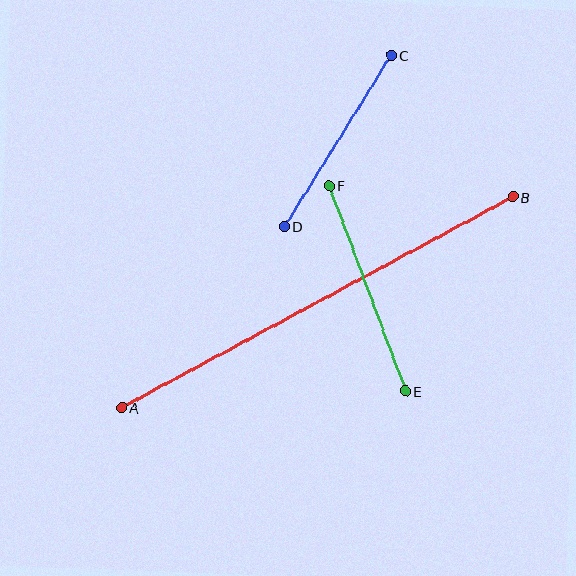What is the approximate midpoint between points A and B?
The midpoint is at approximately (317, 302) pixels.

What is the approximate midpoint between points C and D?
The midpoint is at approximately (338, 141) pixels.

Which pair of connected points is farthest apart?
Points A and B are farthest apart.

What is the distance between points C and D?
The distance is approximately 201 pixels.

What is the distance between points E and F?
The distance is approximately 219 pixels.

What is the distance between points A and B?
The distance is approximately 444 pixels.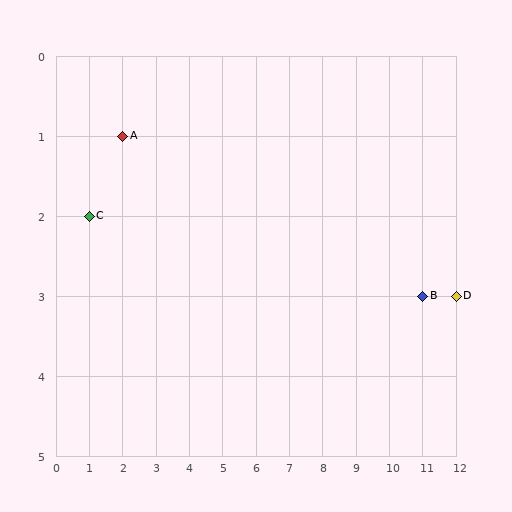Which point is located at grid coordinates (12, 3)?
Point D is at (12, 3).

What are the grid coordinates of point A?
Point A is at grid coordinates (2, 1).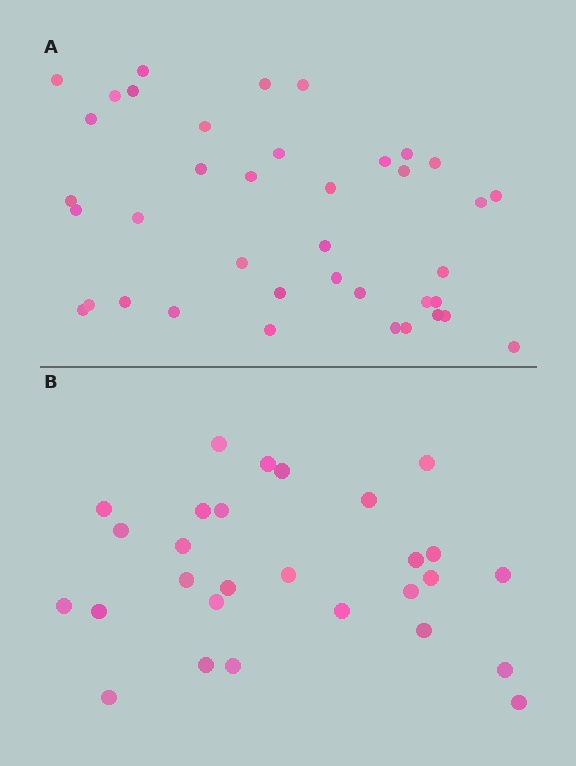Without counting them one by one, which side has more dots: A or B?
Region A (the top region) has more dots.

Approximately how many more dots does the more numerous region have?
Region A has roughly 12 or so more dots than region B.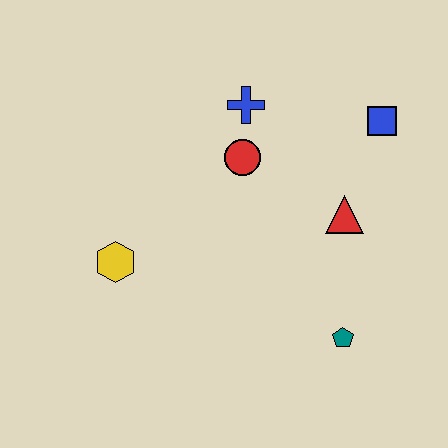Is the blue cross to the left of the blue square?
Yes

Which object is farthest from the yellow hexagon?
The blue square is farthest from the yellow hexagon.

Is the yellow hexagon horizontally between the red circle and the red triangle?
No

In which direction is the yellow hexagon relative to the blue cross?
The yellow hexagon is below the blue cross.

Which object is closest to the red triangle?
The blue square is closest to the red triangle.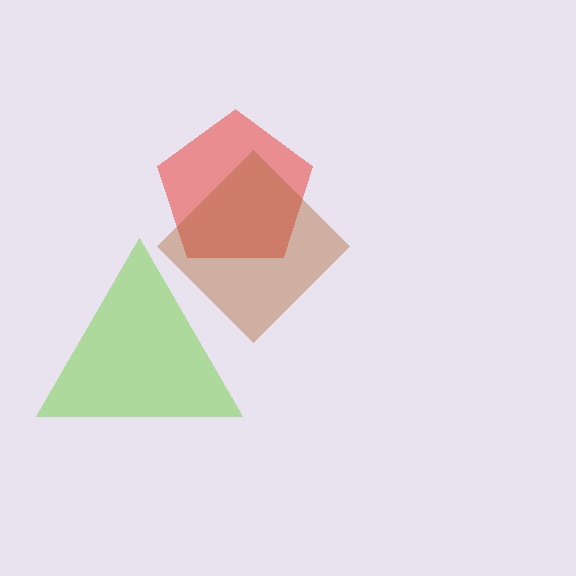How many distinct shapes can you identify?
There are 3 distinct shapes: a red pentagon, a lime triangle, a brown diamond.